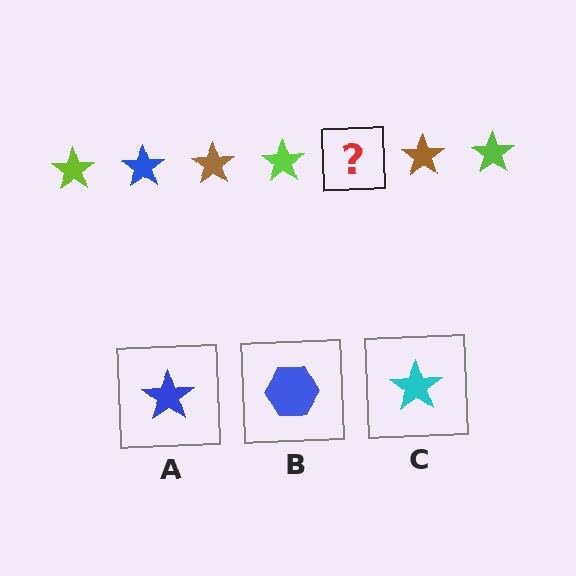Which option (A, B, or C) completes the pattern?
A.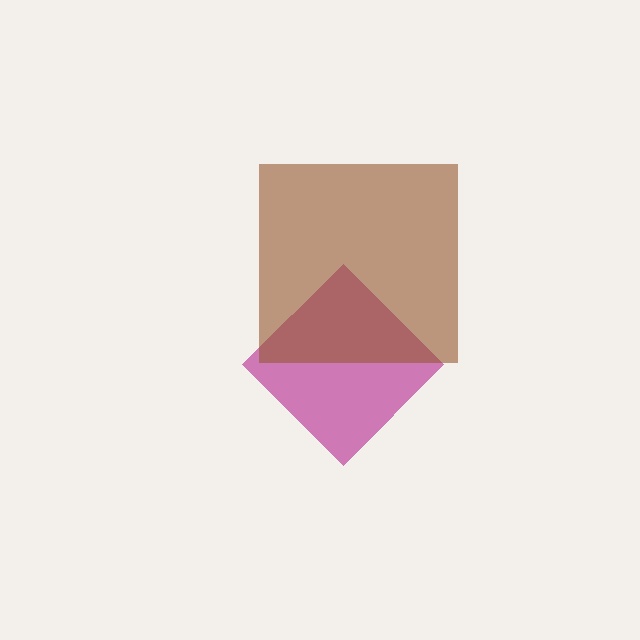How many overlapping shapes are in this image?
There are 2 overlapping shapes in the image.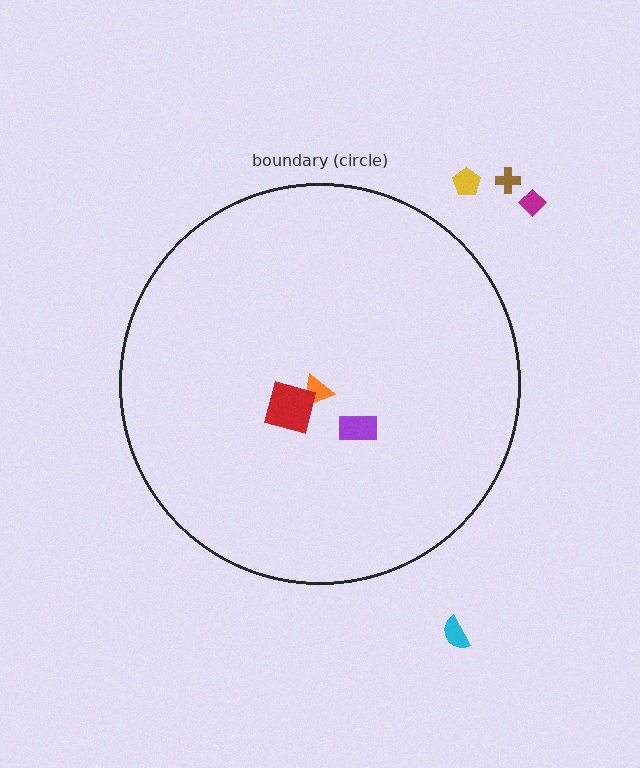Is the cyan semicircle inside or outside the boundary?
Outside.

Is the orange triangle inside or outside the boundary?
Inside.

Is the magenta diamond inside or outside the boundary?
Outside.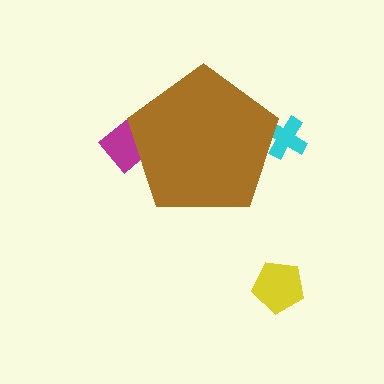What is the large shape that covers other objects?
A brown pentagon.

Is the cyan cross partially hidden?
Yes, the cyan cross is partially hidden behind the brown pentagon.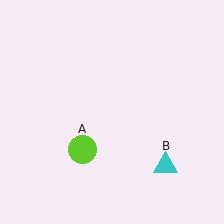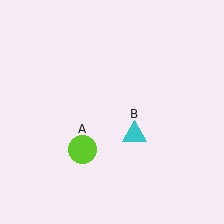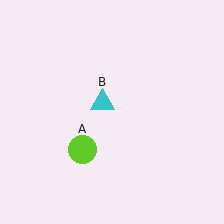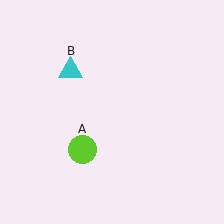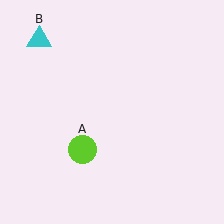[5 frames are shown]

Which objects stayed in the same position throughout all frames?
Lime circle (object A) remained stationary.